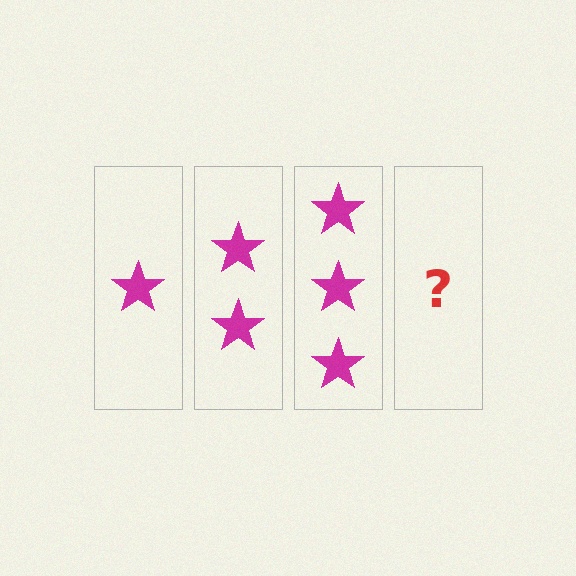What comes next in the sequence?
The next element should be 4 stars.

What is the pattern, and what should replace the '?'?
The pattern is that each step adds one more star. The '?' should be 4 stars.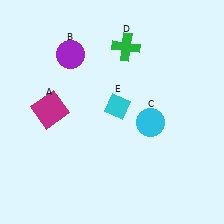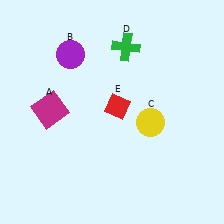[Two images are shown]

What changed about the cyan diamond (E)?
In Image 1, E is cyan. In Image 2, it changed to red.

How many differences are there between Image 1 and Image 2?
There are 2 differences between the two images.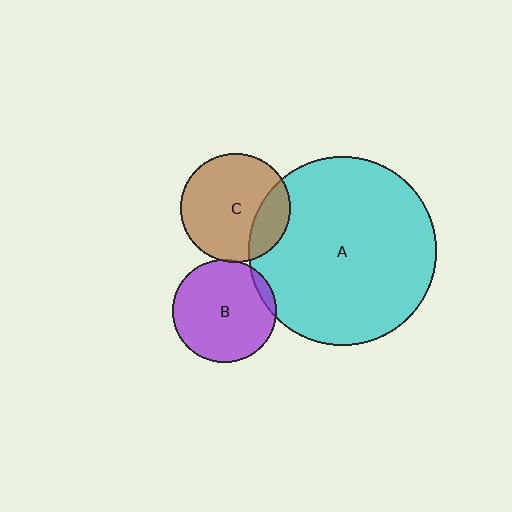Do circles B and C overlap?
Yes.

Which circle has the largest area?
Circle A (cyan).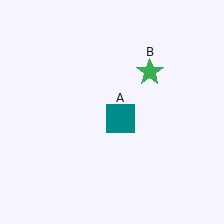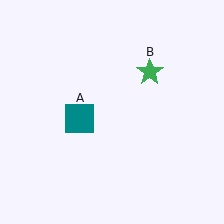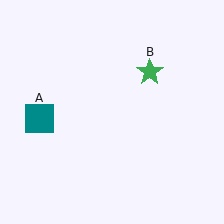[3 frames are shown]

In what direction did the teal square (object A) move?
The teal square (object A) moved left.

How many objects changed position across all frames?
1 object changed position: teal square (object A).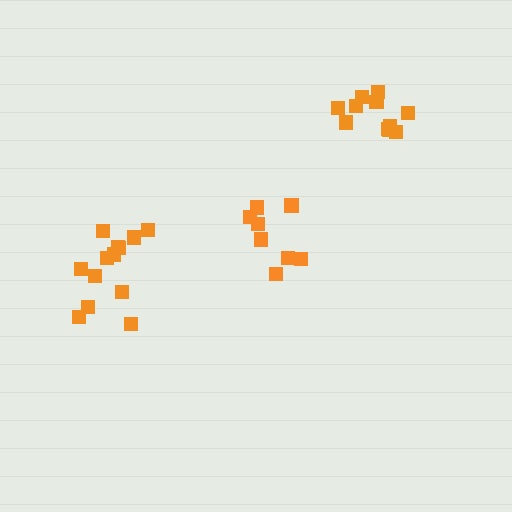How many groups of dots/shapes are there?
There are 3 groups.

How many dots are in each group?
Group 1: 8 dots, Group 2: 13 dots, Group 3: 11 dots (32 total).